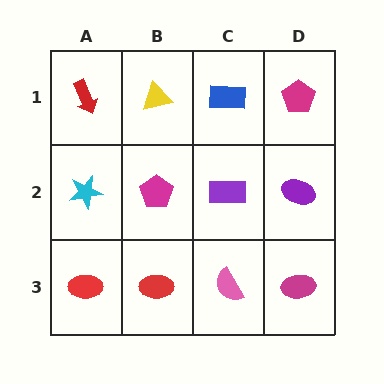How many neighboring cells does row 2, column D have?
3.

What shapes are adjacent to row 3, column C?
A purple rectangle (row 2, column C), a red ellipse (row 3, column B), a magenta ellipse (row 3, column D).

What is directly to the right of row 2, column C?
A purple ellipse.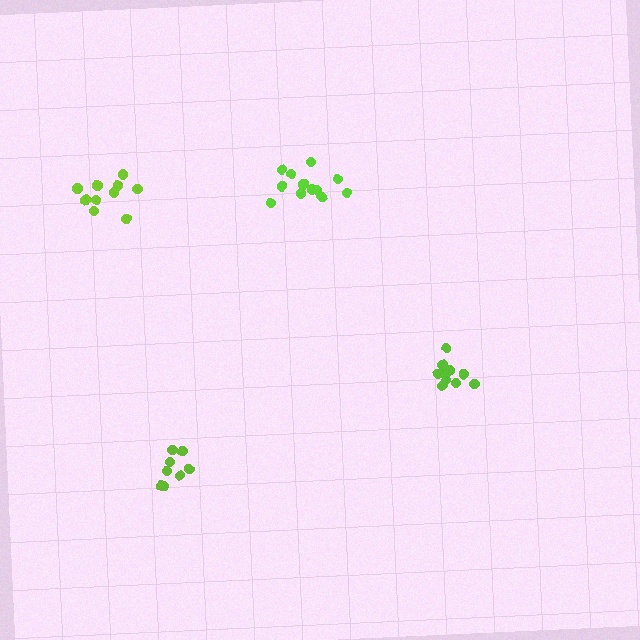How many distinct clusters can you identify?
There are 4 distinct clusters.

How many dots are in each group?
Group 1: 12 dots, Group 2: 8 dots, Group 3: 12 dots, Group 4: 10 dots (42 total).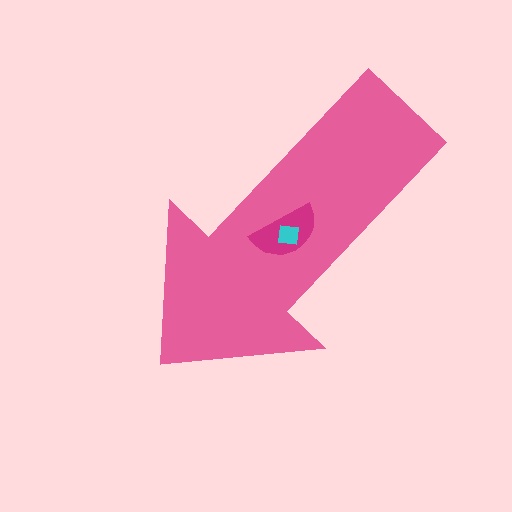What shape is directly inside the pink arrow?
The magenta semicircle.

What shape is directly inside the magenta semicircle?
The cyan square.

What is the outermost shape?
The pink arrow.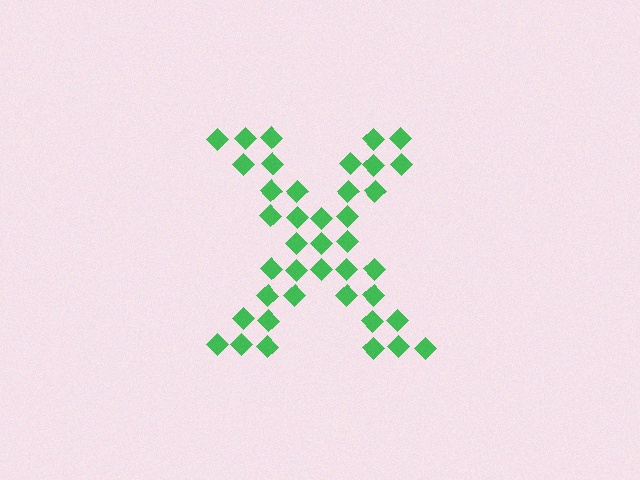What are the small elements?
The small elements are diamonds.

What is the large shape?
The large shape is the letter X.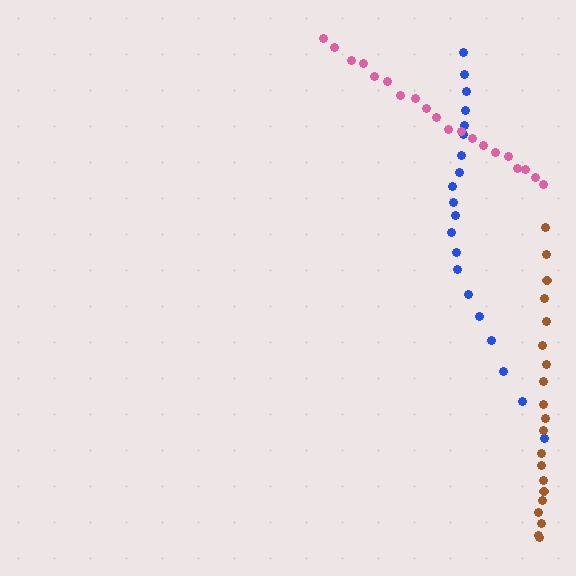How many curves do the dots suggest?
There are 3 distinct paths.